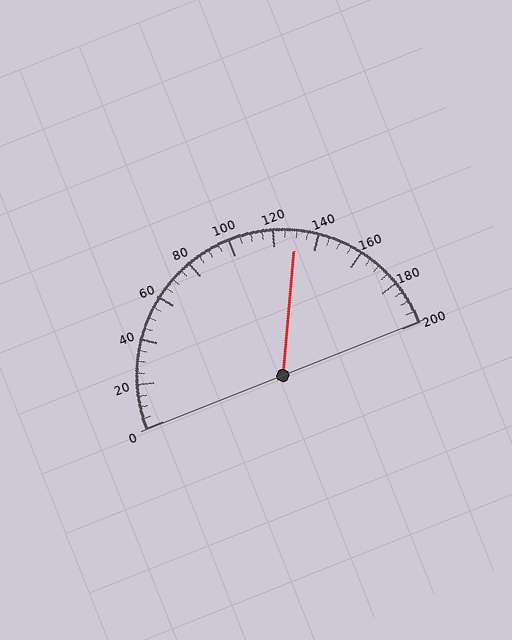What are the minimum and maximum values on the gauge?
The gauge ranges from 0 to 200.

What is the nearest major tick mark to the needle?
The nearest major tick mark is 120.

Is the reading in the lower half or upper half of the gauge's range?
The reading is in the upper half of the range (0 to 200).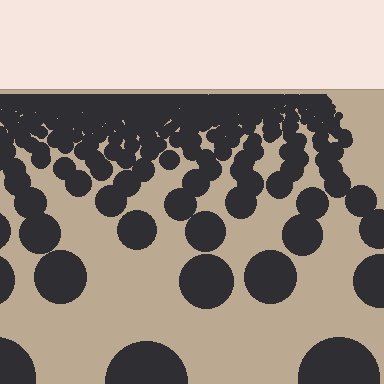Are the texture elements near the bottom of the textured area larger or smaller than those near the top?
Larger. Near the bottom, elements are closer to the viewer and appear at a bigger on-screen size.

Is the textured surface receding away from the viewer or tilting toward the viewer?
The surface is receding away from the viewer. Texture elements get smaller and denser toward the top.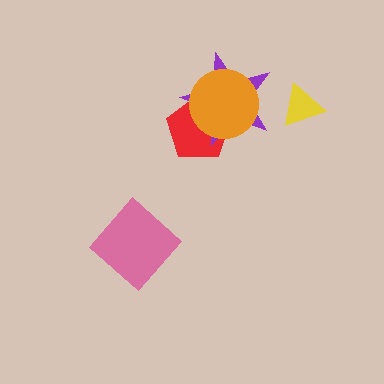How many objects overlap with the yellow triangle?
0 objects overlap with the yellow triangle.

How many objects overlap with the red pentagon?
2 objects overlap with the red pentagon.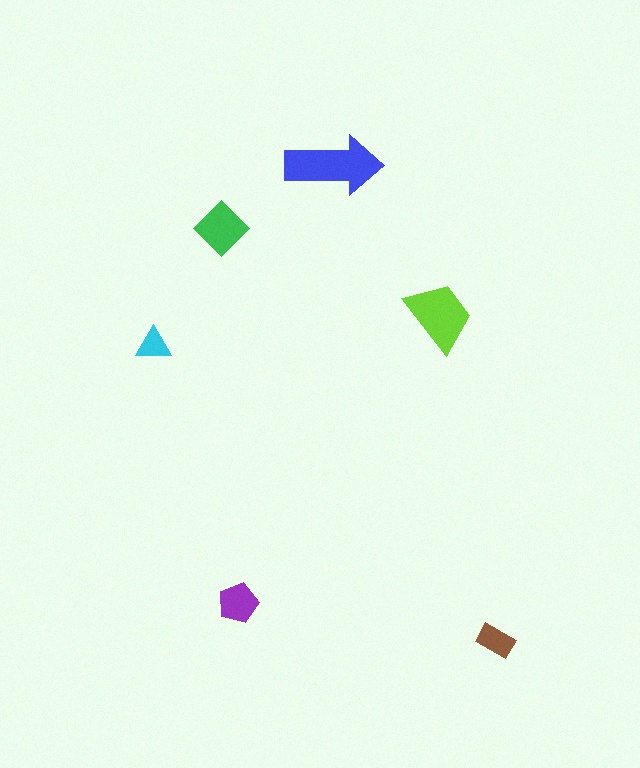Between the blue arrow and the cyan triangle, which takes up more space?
The blue arrow.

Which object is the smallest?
The cyan triangle.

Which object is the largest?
The blue arrow.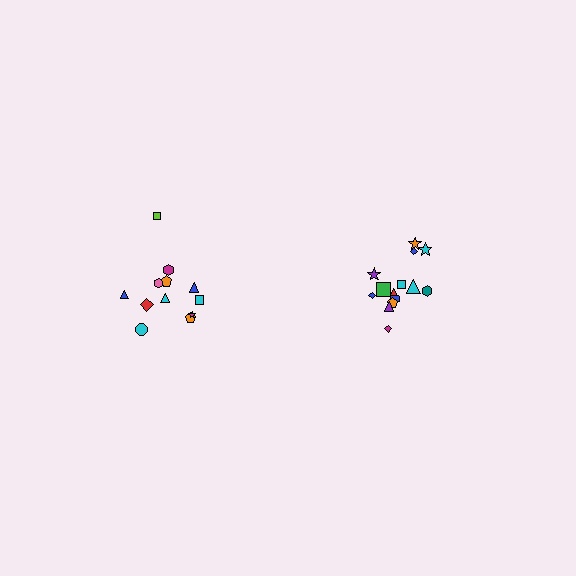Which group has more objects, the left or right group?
The right group.